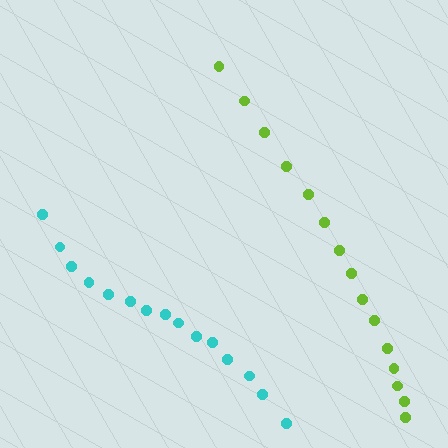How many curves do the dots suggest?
There are 2 distinct paths.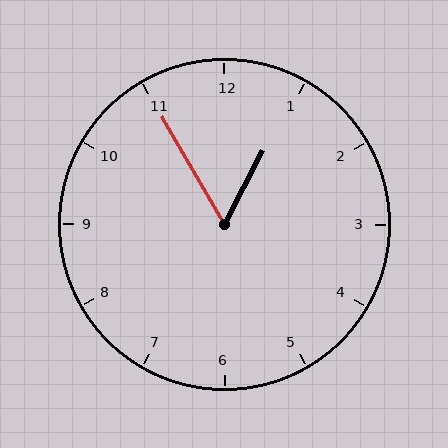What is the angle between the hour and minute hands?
Approximately 58 degrees.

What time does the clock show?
12:55.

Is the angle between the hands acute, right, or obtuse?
It is acute.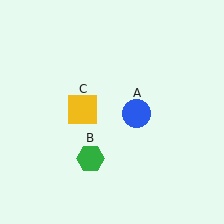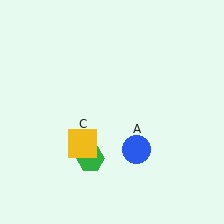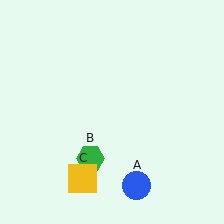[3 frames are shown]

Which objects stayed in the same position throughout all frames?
Green hexagon (object B) remained stationary.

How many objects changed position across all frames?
2 objects changed position: blue circle (object A), yellow square (object C).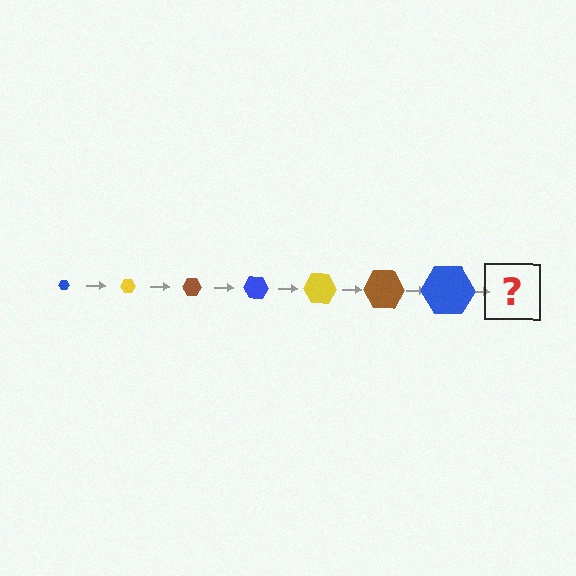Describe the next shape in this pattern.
It should be a yellow hexagon, larger than the previous one.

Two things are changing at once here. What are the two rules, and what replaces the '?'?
The two rules are that the hexagon grows larger each step and the color cycles through blue, yellow, and brown. The '?' should be a yellow hexagon, larger than the previous one.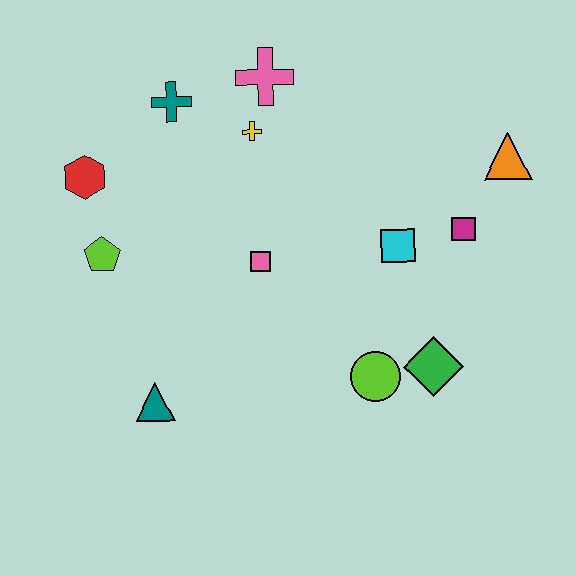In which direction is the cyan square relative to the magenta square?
The cyan square is to the left of the magenta square.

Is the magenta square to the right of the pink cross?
Yes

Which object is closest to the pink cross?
The yellow cross is closest to the pink cross.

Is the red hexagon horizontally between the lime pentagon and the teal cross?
No